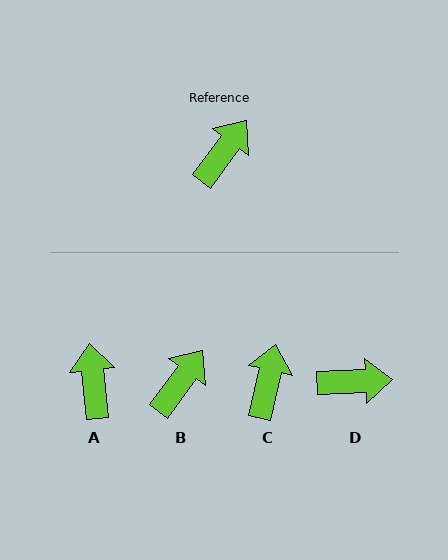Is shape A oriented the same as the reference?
No, it is off by about 42 degrees.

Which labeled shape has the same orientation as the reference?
B.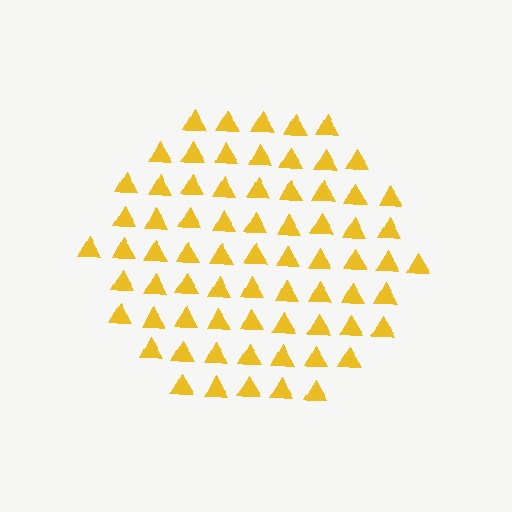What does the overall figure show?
The overall figure shows a hexagon.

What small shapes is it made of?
It is made of small triangles.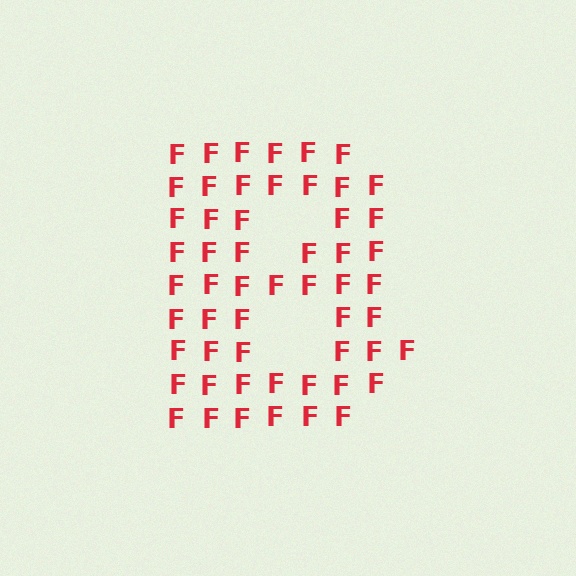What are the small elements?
The small elements are letter F's.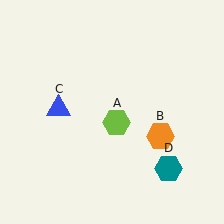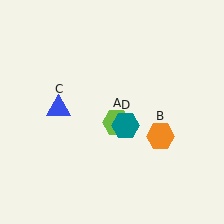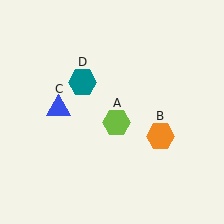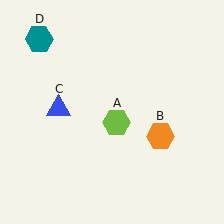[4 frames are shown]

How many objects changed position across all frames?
1 object changed position: teal hexagon (object D).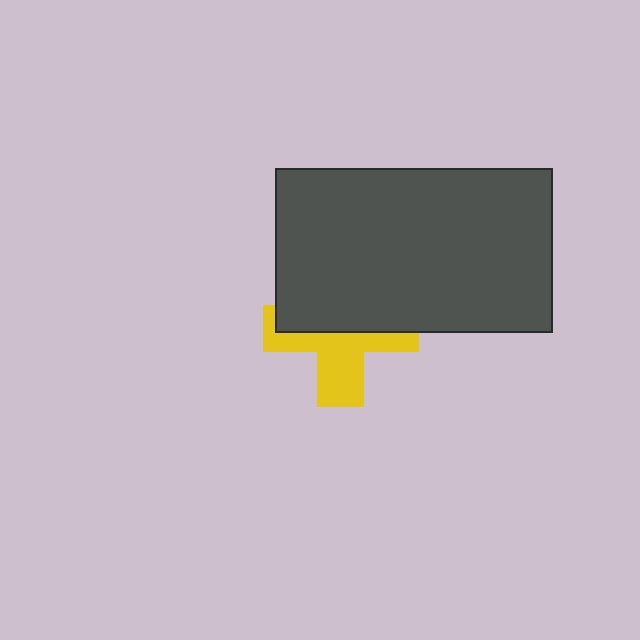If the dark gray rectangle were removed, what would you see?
You would see the complete yellow cross.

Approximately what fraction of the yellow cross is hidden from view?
Roughly 54% of the yellow cross is hidden behind the dark gray rectangle.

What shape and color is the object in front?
The object in front is a dark gray rectangle.